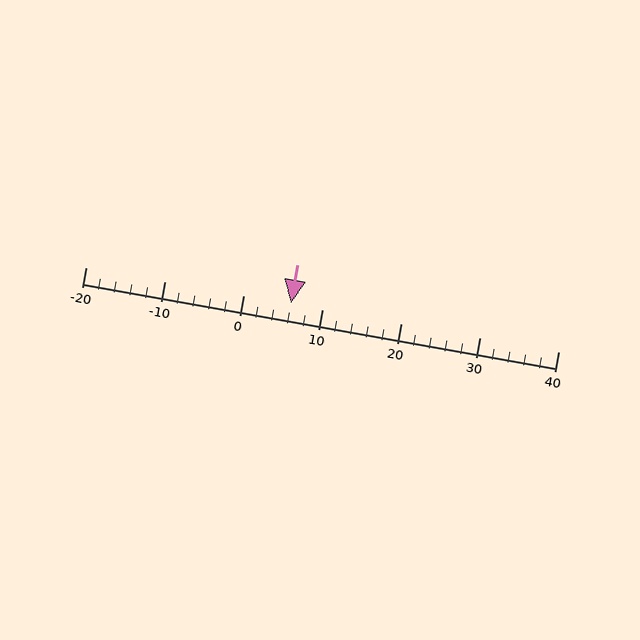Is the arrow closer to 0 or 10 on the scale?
The arrow is closer to 10.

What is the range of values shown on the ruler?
The ruler shows values from -20 to 40.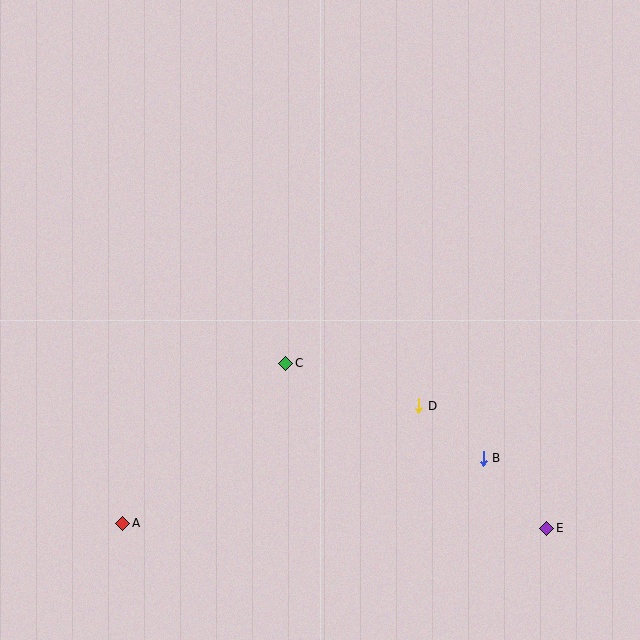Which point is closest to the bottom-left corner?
Point A is closest to the bottom-left corner.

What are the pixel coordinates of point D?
Point D is at (419, 406).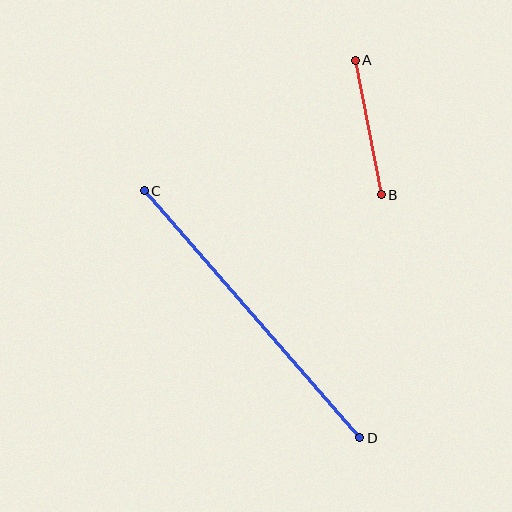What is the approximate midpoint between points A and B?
The midpoint is at approximately (368, 128) pixels.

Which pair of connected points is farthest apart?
Points C and D are farthest apart.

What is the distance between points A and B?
The distance is approximately 137 pixels.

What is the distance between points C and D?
The distance is approximately 328 pixels.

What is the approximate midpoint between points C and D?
The midpoint is at approximately (252, 314) pixels.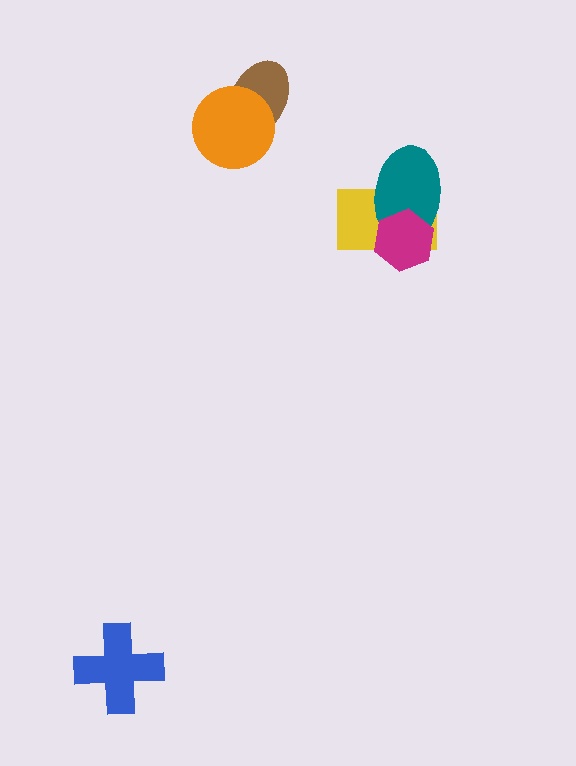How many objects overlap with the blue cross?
0 objects overlap with the blue cross.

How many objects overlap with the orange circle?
1 object overlaps with the orange circle.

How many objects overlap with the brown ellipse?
1 object overlaps with the brown ellipse.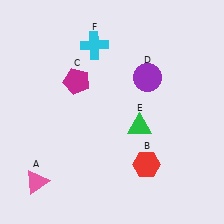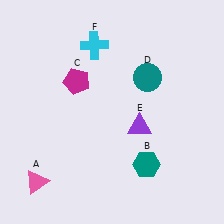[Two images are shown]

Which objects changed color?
B changed from red to teal. D changed from purple to teal. E changed from green to purple.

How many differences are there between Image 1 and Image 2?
There are 3 differences between the two images.